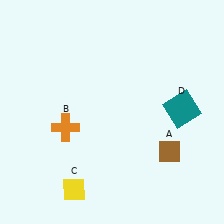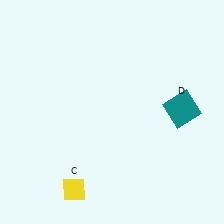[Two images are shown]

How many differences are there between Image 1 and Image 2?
There are 2 differences between the two images.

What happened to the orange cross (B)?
The orange cross (B) was removed in Image 2. It was in the bottom-left area of Image 1.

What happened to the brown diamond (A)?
The brown diamond (A) was removed in Image 2. It was in the bottom-right area of Image 1.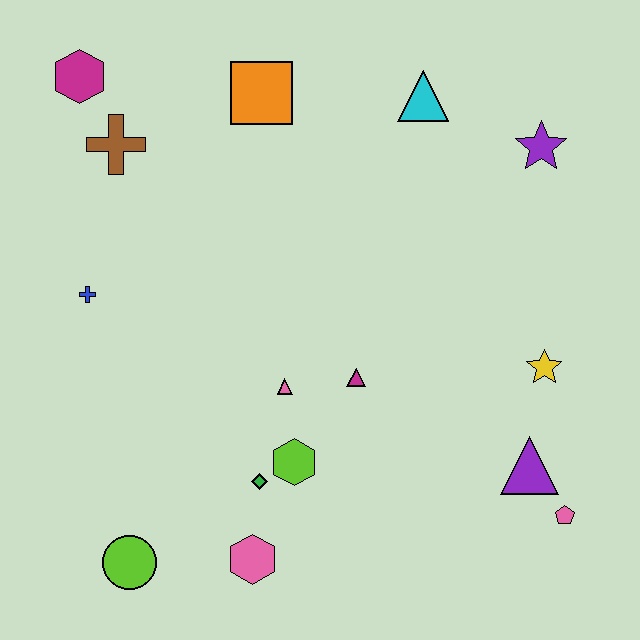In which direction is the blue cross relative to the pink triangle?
The blue cross is to the left of the pink triangle.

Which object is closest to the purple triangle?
The pink pentagon is closest to the purple triangle.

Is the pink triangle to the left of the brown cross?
No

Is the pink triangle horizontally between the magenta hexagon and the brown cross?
No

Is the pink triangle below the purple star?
Yes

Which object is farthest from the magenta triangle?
The magenta hexagon is farthest from the magenta triangle.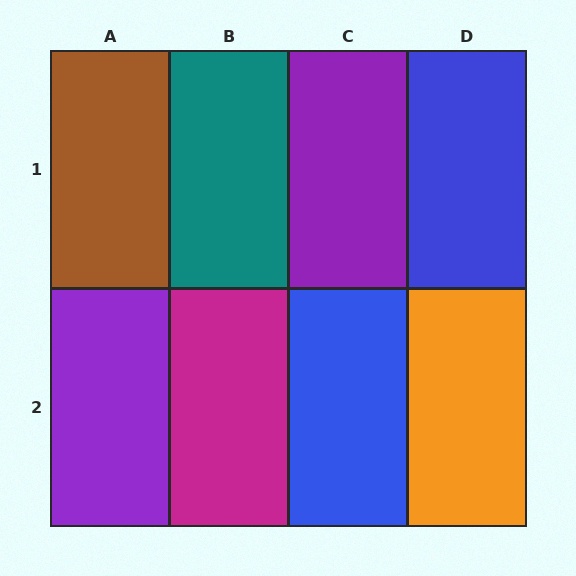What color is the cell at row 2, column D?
Orange.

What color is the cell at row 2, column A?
Purple.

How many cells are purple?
2 cells are purple.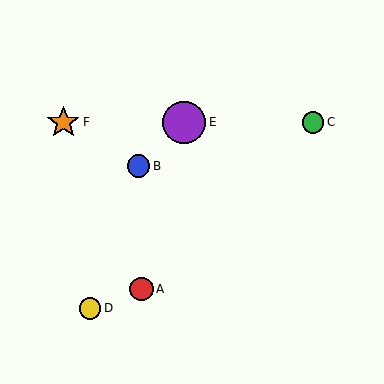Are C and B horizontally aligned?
No, C is at y≈122 and B is at y≈166.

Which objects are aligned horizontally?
Objects C, E, F are aligned horizontally.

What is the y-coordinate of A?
Object A is at y≈289.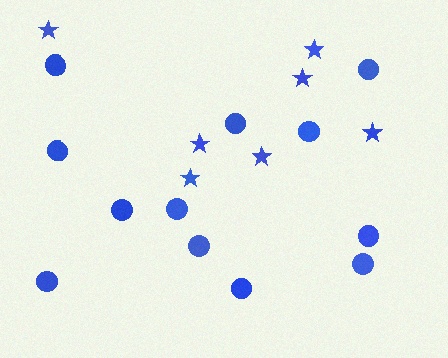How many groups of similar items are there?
There are 2 groups: one group of circles (12) and one group of stars (7).